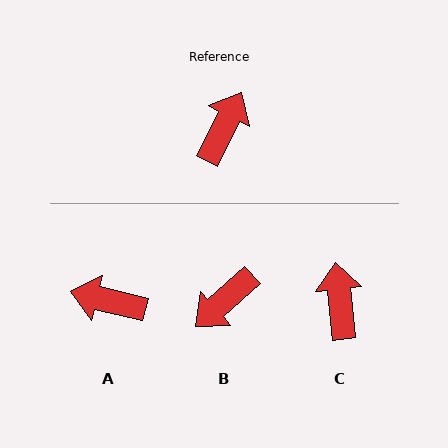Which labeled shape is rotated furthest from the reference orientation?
B, about 159 degrees away.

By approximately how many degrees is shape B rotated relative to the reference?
Approximately 159 degrees counter-clockwise.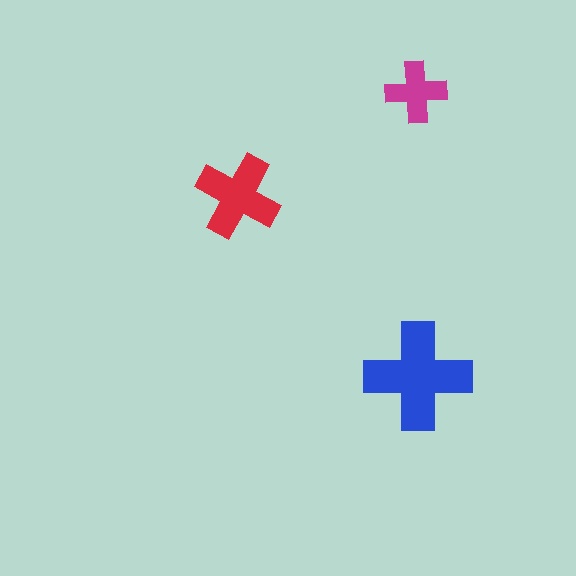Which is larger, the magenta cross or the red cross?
The red one.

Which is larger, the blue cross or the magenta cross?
The blue one.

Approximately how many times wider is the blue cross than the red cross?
About 1.5 times wider.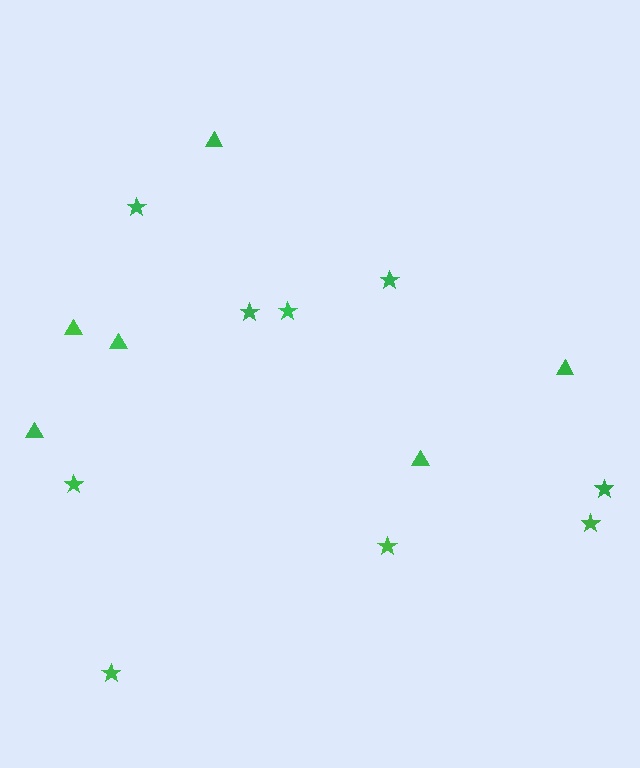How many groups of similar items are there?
There are 2 groups: one group of stars (9) and one group of triangles (6).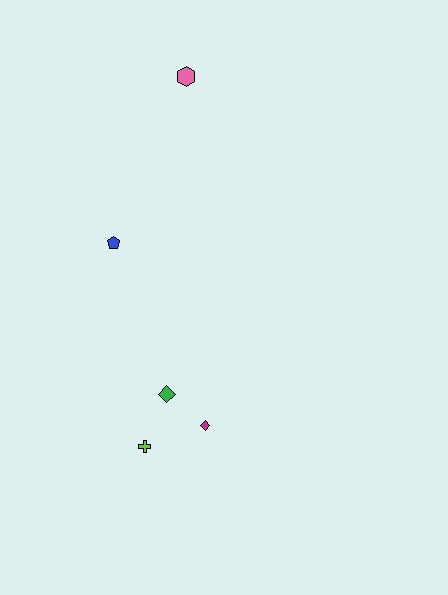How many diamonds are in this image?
There are 2 diamonds.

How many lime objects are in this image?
There is 1 lime object.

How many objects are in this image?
There are 5 objects.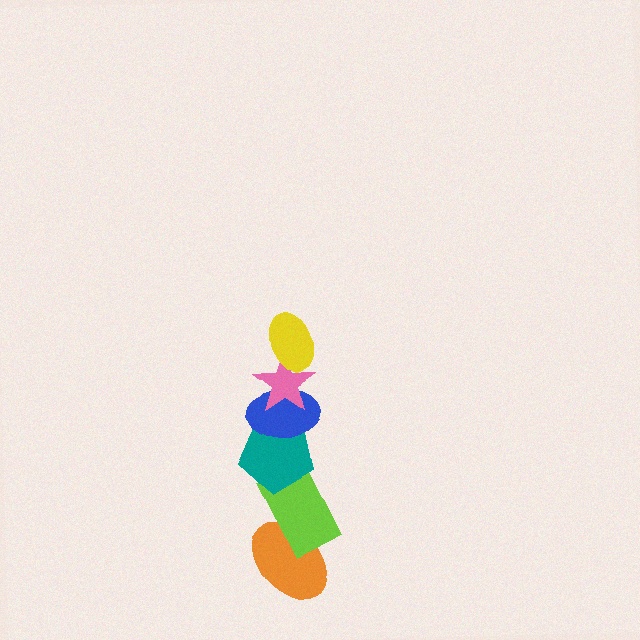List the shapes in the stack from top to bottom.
From top to bottom: the yellow ellipse, the pink star, the blue ellipse, the teal pentagon, the lime rectangle, the orange ellipse.